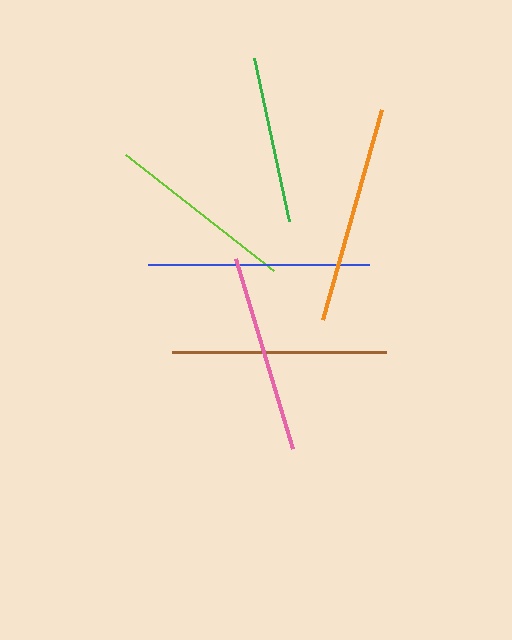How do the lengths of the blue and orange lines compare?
The blue and orange lines are approximately the same length.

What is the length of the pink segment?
The pink segment is approximately 199 pixels long.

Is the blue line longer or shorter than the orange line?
The blue line is longer than the orange line.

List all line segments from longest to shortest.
From longest to shortest: blue, orange, brown, pink, lime, green.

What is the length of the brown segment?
The brown segment is approximately 214 pixels long.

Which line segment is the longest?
The blue line is the longest at approximately 222 pixels.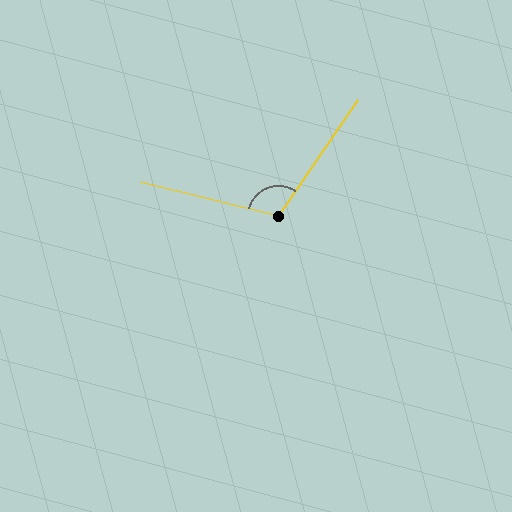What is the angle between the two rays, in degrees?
Approximately 110 degrees.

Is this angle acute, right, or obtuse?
It is obtuse.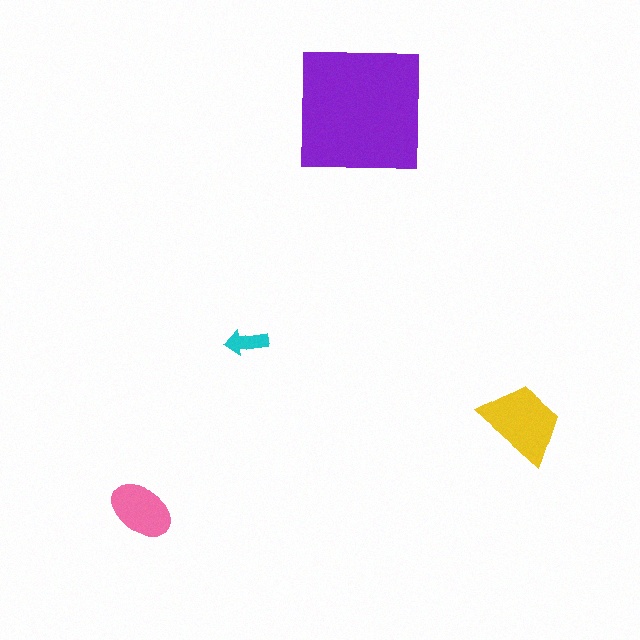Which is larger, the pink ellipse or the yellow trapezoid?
The yellow trapezoid.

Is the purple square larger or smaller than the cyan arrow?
Larger.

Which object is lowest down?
The pink ellipse is bottommost.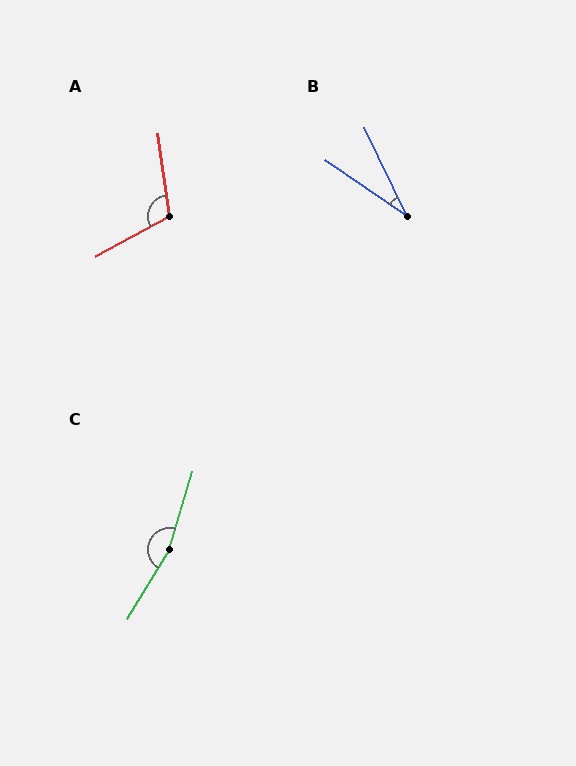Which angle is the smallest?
B, at approximately 30 degrees.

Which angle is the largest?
C, at approximately 165 degrees.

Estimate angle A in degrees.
Approximately 111 degrees.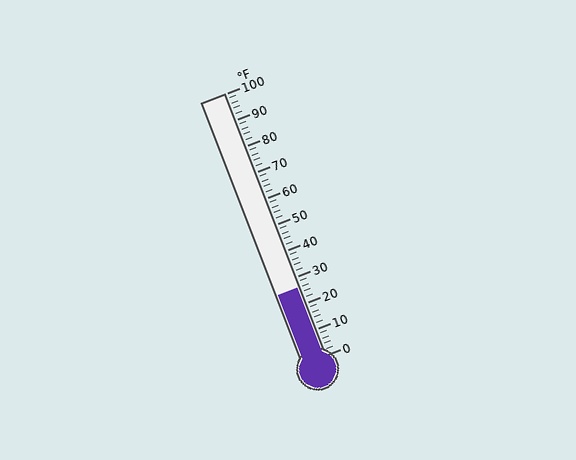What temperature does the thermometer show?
The thermometer shows approximately 26°F.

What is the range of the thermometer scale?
The thermometer scale ranges from 0°F to 100°F.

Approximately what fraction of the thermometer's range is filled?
The thermometer is filled to approximately 25% of its range.